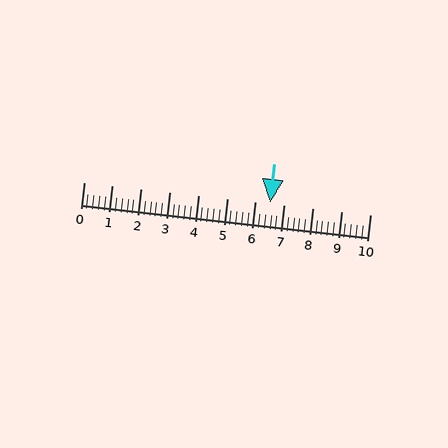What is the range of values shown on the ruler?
The ruler shows values from 0 to 10.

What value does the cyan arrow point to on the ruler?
The cyan arrow points to approximately 6.5.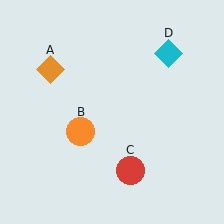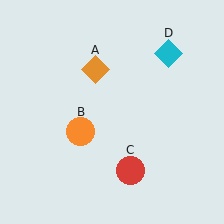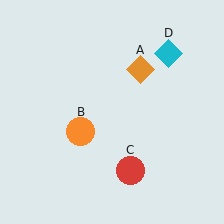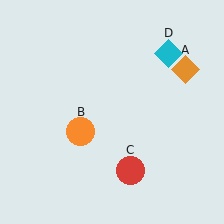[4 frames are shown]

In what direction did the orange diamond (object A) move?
The orange diamond (object A) moved right.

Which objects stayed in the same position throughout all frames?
Orange circle (object B) and red circle (object C) and cyan diamond (object D) remained stationary.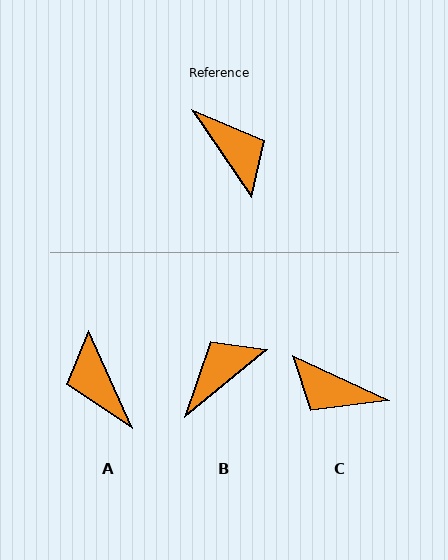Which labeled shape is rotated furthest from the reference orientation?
A, about 170 degrees away.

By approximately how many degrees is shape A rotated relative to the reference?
Approximately 170 degrees counter-clockwise.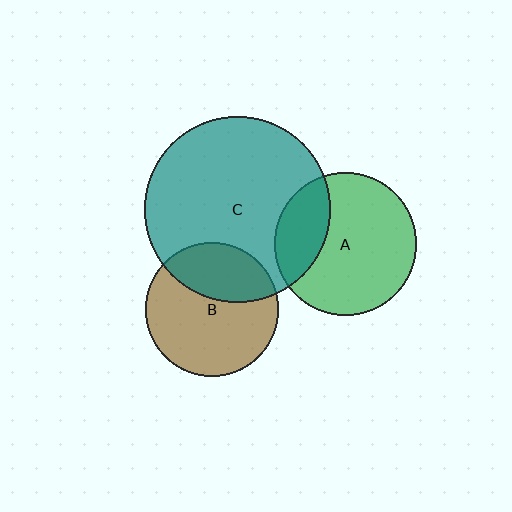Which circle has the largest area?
Circle C (teal).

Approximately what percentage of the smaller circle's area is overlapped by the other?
Approximately 25%.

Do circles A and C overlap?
Yes.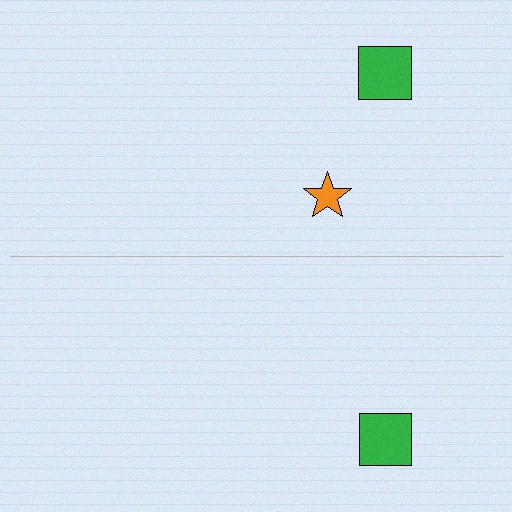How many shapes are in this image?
There are 3 shapes in this image.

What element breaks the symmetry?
A orange star is missing from the bottom side.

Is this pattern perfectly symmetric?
No, the pattern is not perfectly symmetric. A orange star is missing from the bottom side.